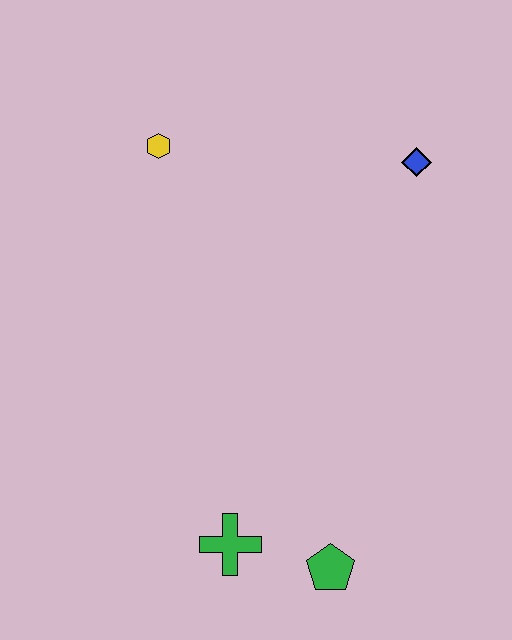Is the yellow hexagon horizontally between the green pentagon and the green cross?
No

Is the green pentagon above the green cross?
No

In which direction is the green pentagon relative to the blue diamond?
The green pentagon is below the blue diamond.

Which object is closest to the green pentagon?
The green cross is closest to the green pentagon.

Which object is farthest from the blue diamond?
The green cross is farthest from the blue diamond.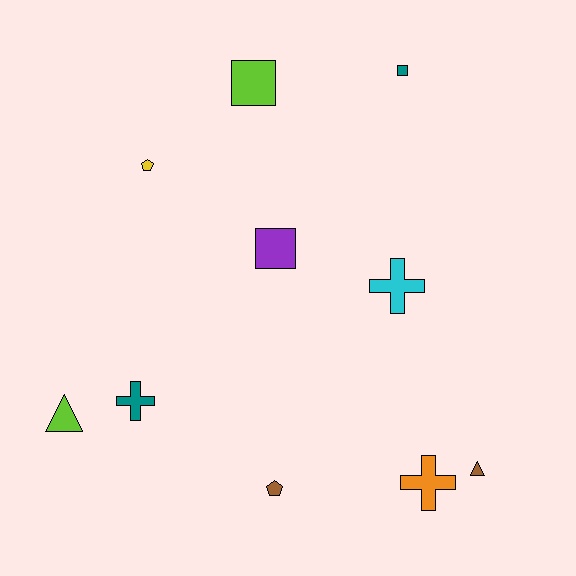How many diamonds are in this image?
There are no diamonds.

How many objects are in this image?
There are 10 objects.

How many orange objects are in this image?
There is 1 orange object.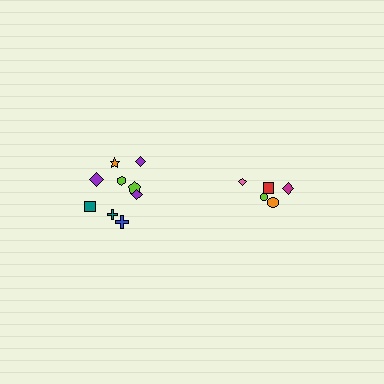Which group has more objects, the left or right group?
The left group.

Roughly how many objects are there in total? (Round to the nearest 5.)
Roughly 15 objects in total.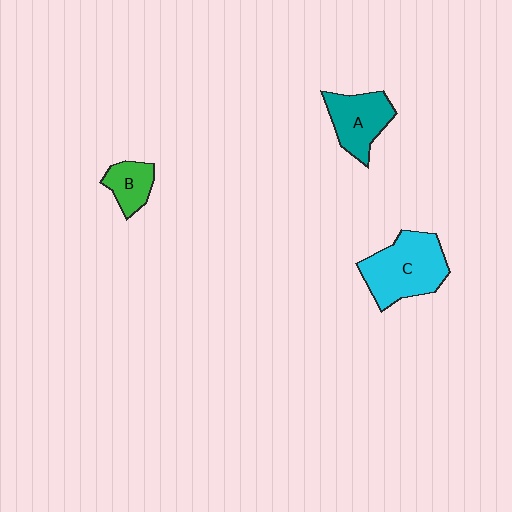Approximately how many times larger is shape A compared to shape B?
Approximately 1.6 times.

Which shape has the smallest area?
Shape B (green).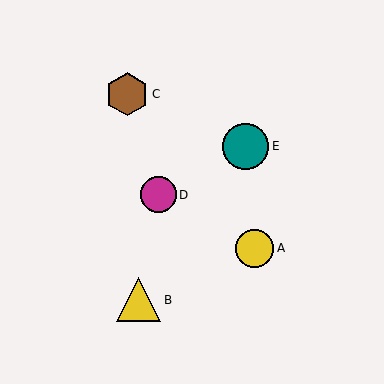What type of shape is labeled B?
Shape B is a yellow triangle.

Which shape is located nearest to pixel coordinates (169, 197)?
The magenta circle (labeled D) at (158, 195) is nearest to that location.